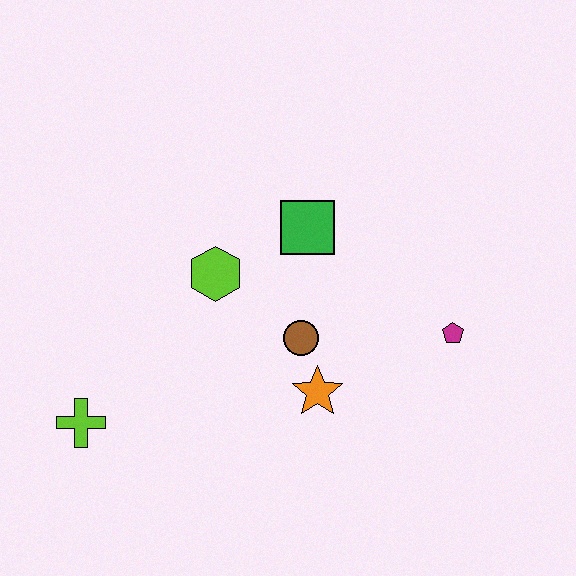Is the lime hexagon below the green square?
Yes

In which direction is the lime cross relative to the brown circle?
The lime cross is to the left of the brown circle.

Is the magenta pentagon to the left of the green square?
No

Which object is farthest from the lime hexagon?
The magenta pentagon is farthest from the lime hexagon.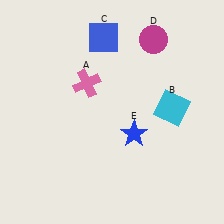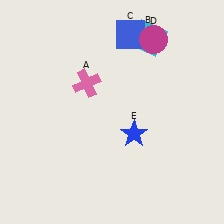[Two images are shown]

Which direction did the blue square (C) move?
The blue square (C) moved right.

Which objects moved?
The objects that moved are: the cyan square (B), the blue square (C).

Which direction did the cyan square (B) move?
The cyan square (B) moved up.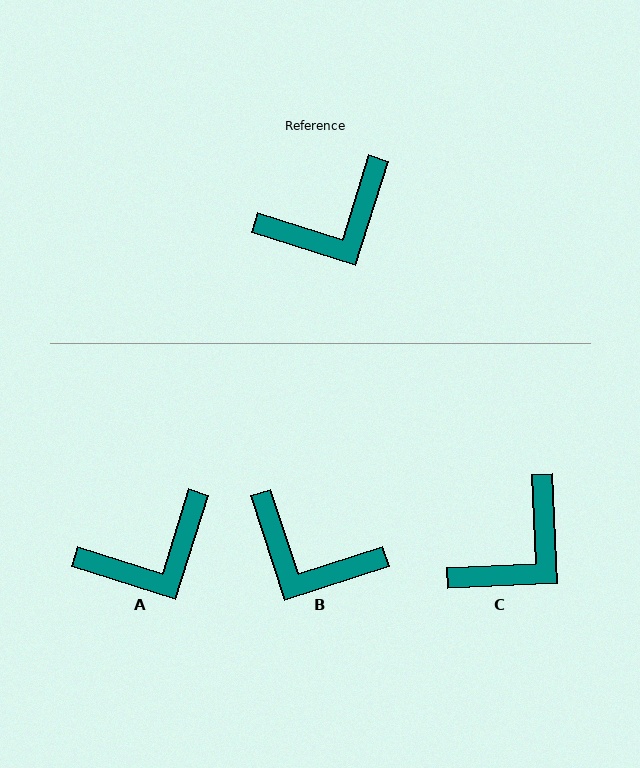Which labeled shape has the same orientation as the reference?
A.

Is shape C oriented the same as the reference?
No, it is off by about 20 degrees.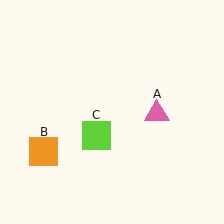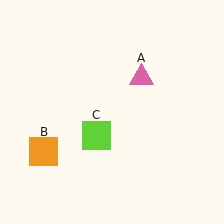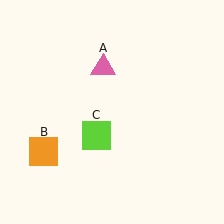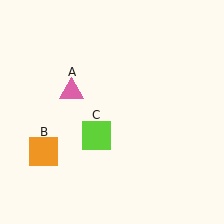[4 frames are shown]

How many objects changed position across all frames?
1 object changed position: pink triangle (object A).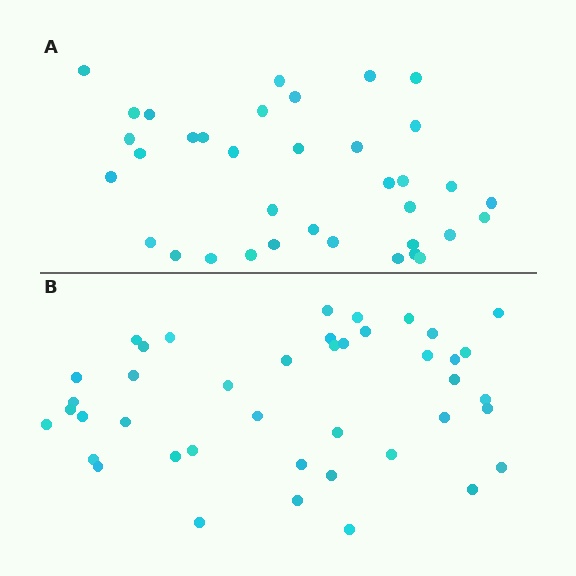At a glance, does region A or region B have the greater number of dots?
Region B (the bottom region) has more dots.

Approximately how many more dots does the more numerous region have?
Region B has about 6 more dots than region A.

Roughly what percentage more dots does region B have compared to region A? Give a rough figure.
About 15% more.